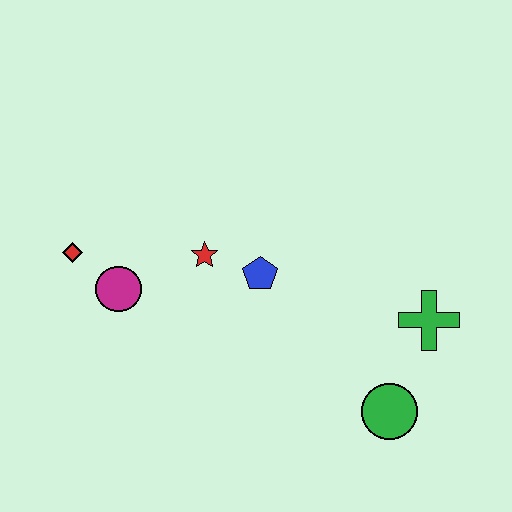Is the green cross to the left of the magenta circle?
No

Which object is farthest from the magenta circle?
The green cross is farthest from the magenta circle.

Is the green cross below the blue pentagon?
Yes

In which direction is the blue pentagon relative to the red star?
The blue pentagon is to the right of the red star.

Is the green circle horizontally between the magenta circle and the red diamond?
No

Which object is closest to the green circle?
The green cross is closest to the green circle.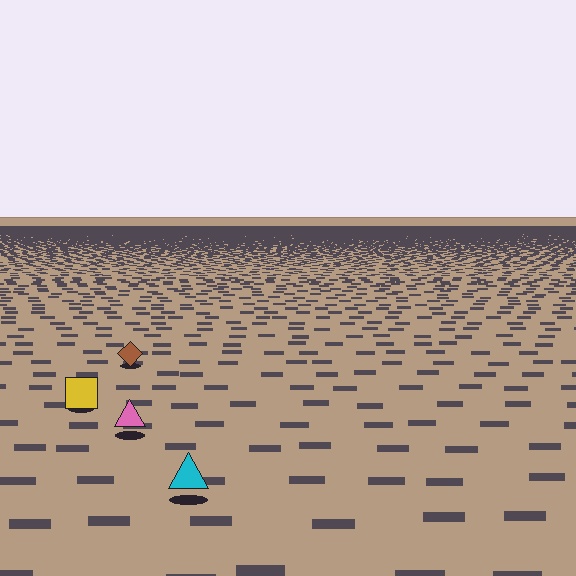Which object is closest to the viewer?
The cyan triangle is closest. The texture marks near it are larger and more spread out.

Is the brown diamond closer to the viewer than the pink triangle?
No. The pink triangle is closer — you can tell from the texture gradient: the ground texture is coarser near it.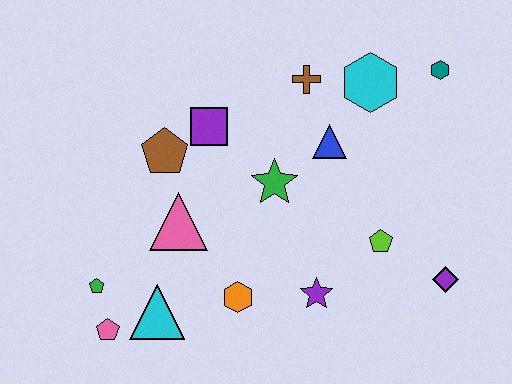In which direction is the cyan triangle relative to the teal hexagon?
The cyan triangle is to the left of the teal hexagon.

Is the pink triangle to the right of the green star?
No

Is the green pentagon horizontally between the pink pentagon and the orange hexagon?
No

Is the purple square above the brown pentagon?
Yes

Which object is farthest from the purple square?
The purple diamond is farthest from the purple square.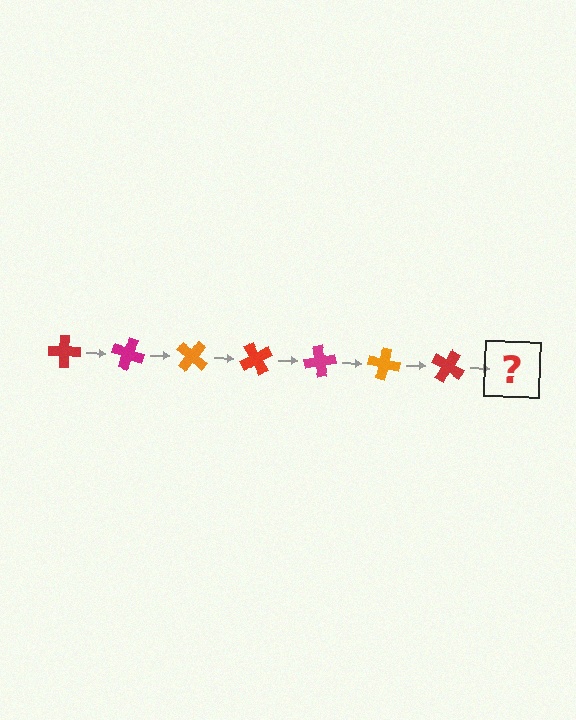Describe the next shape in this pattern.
It should be a magenta cross, rotated 140 degrees from the start.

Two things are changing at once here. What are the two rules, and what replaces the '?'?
The two rules are that it rotates 20 degrees each step and the color cycles through red, magenta, and orange. The '?' should be a magenta cross, rotated 140 degrees from the start.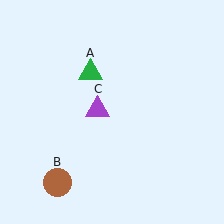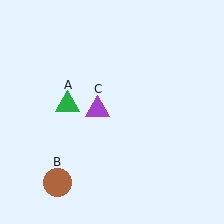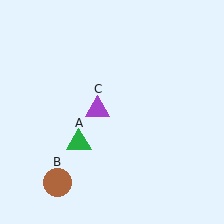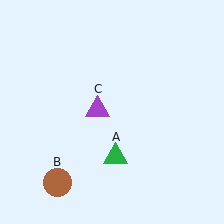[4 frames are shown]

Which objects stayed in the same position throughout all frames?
Brown circle (object B) and purple triangle (object C) remained stationary.